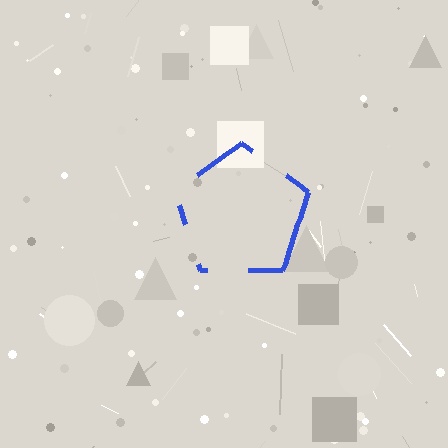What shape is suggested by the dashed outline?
The dashed outline suggests a pentagon.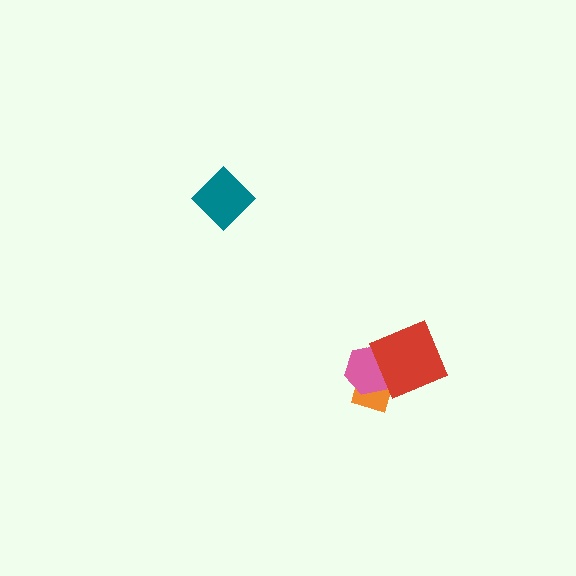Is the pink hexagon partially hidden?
Yes, it is partially covered by another shape.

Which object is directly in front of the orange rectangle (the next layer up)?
The pink hexagon is directly in front of the orange rectangle.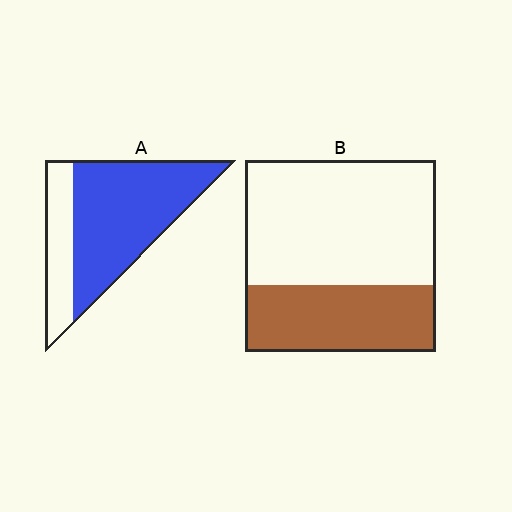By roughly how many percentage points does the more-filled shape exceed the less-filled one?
By roughly 40 percentage points (A over B).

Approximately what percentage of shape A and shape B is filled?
A is approximately 75% and B is approximately 35%.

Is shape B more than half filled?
No.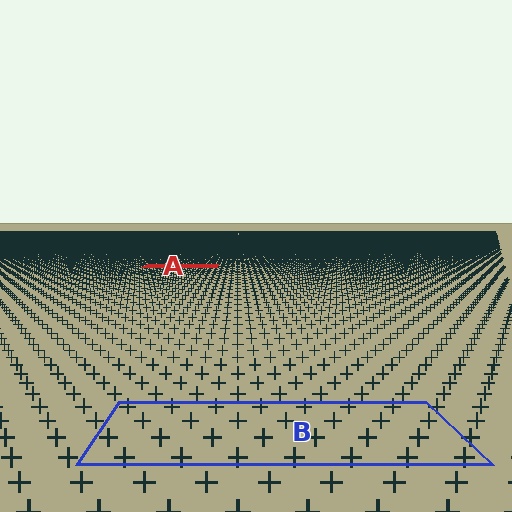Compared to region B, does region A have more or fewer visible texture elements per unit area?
Region A has more texture elements per unit area — they are packed more densely because it is farther away.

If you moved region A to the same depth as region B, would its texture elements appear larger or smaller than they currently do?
They would appear larger. At a closer depth, the same texture elements are projected at a bigger on-screen size.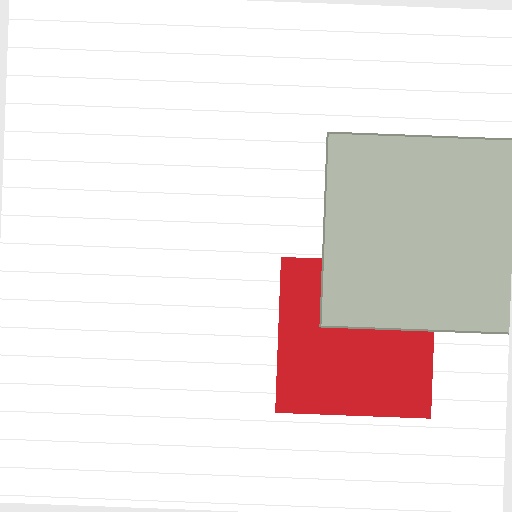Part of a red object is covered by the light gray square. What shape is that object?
It is a square.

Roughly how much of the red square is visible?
Most of it is visible (roughly 67%).